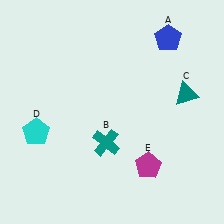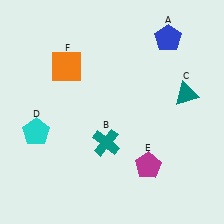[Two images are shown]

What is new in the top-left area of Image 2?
An orange square (F) was added in the top-left area of Image 2.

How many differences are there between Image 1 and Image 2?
There is 1 difference between the two images.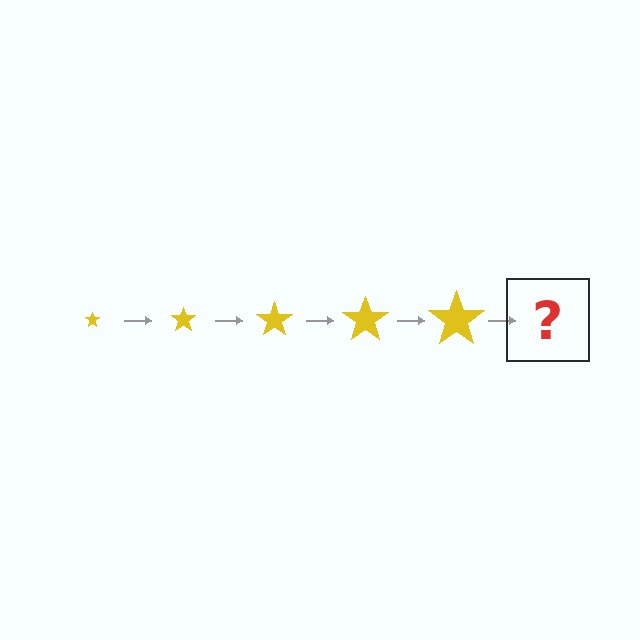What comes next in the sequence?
The next element should be a yellow star, larger than the previous one.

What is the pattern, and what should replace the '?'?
The pattern is that the star gets progressively larger each step. The '?' should be a yellow star, larger than the previous one.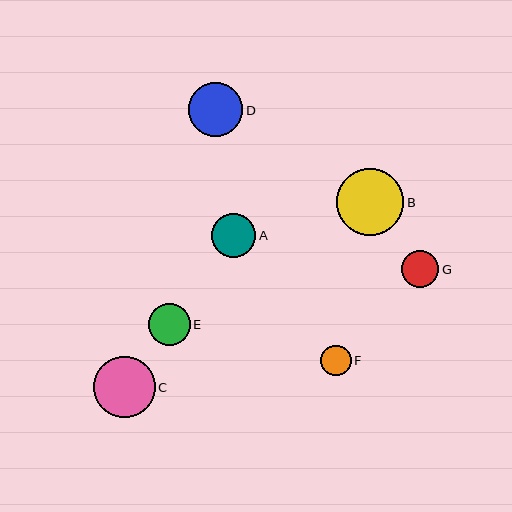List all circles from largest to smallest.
From largest to smallest: B, C, D, A, E, G, F.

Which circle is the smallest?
Circle F is the smallest with a size of approximately 31 pixels.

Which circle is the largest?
Circle B is the largest with a size of approximately 67 pixels.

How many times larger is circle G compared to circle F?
Circle G is approximately 1.2 times the size of circle F.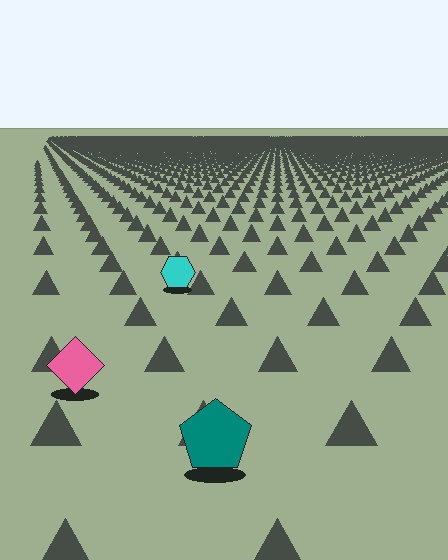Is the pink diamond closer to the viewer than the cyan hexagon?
Yes. The pink diamond is closer — you can tell from the texture gradient: the ground texture is coarser near it.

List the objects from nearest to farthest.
From nearest to farthest: the teal pentagon, the pink diamond, the cyan hexagon.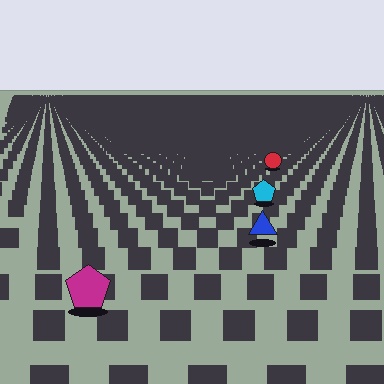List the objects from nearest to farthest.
From nearest to farthest: the magenta pentagon, the blue triangle, the cyan pentagon, the red circle.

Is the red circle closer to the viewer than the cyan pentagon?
No. The cyan pentagon is closer — you can tell from the texture gradient: the ground texture is coarser near it.